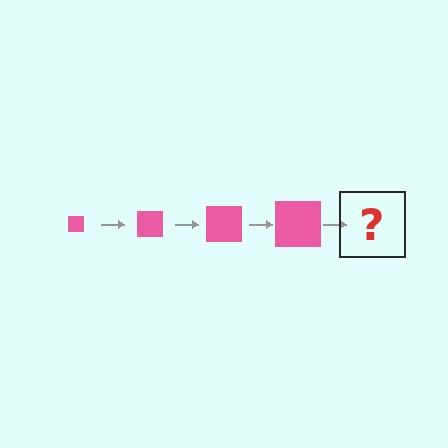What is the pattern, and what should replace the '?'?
The pattern is that the square gets progressively larger each step. The '?' should be a pink square, larger than the previous one.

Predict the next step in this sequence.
The next step is a pink square, larger than the previous one.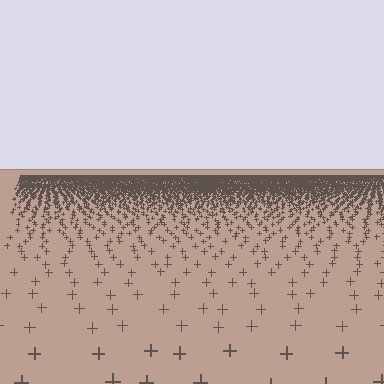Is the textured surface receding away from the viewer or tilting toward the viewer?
The surface is receding away from the viewer. Texture elements get smaller and denser toward the top.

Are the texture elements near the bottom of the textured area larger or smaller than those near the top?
Larger. Near the bottom, elements are closer to the viewer and appear at a bigger on-screen size.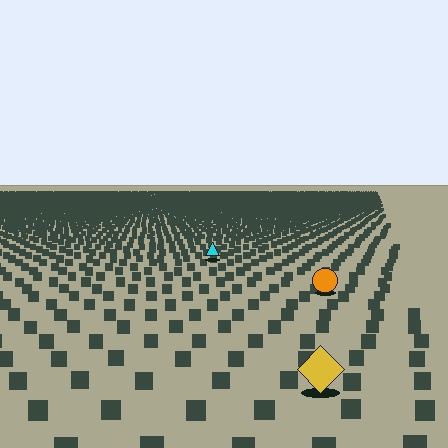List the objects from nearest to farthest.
From nearest to farthest: the yellow diamond, the orange circle, the cyan triangle.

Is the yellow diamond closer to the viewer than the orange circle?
Yes. The yellow diamond is closer — you can tell from the texture gradient: the ground texture is coarser near it.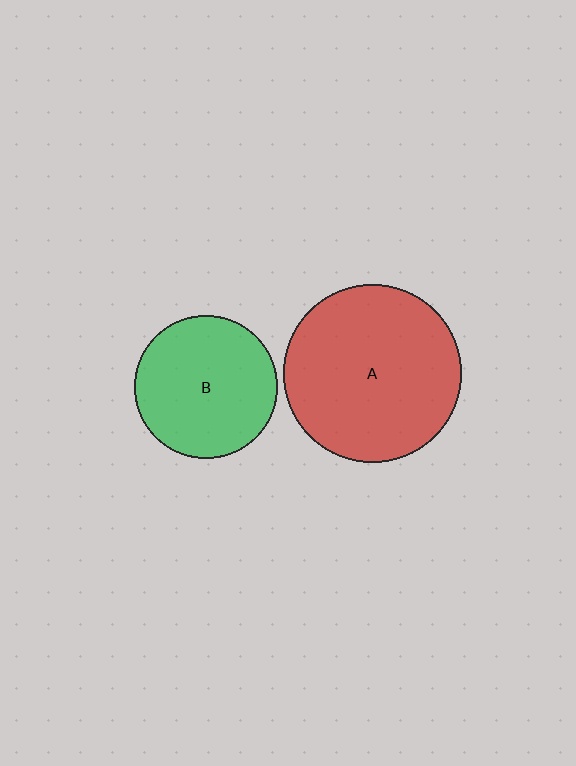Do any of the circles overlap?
No, none of the circles overlap.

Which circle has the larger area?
Circle A (red).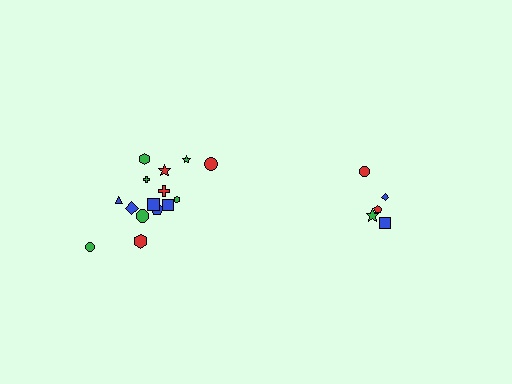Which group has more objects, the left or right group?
The left group.